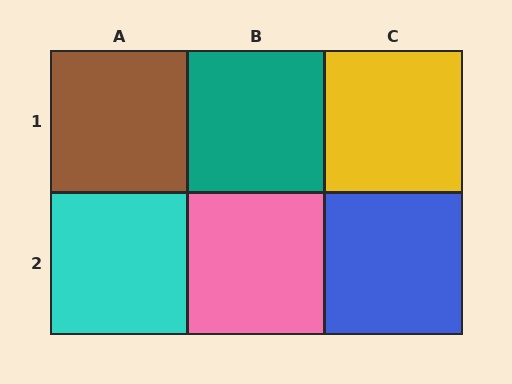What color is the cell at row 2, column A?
Cyan.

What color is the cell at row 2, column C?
Blue.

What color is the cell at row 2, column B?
Pink.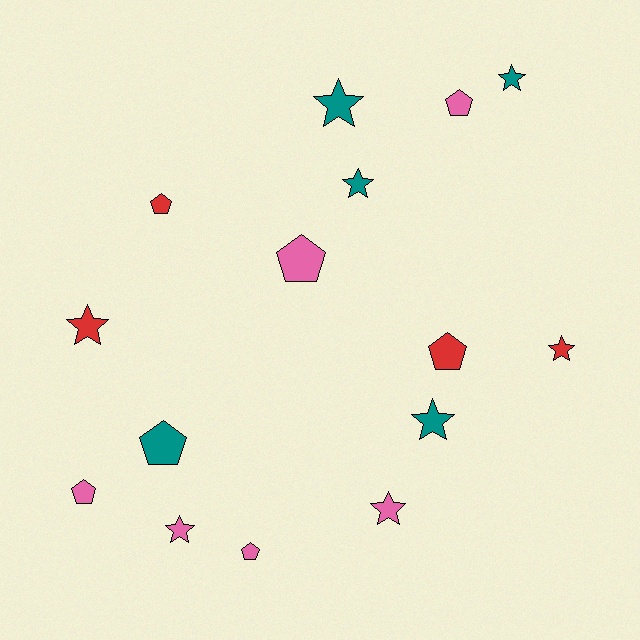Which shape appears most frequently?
Star, with 8 objects.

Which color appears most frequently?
Pink, with 6 objects.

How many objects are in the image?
There are 15 objects.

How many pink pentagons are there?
There are 4 pink pentagons.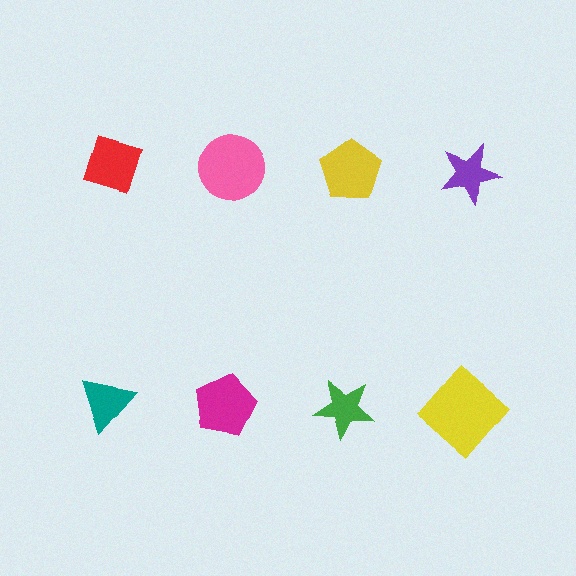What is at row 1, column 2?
A pink circle.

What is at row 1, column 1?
A red diamond.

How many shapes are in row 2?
4 shapes.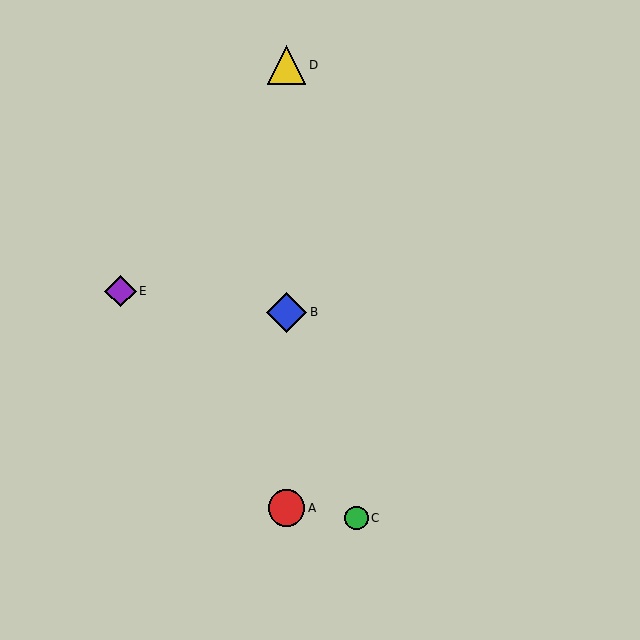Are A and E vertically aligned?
No, A is at x≈287 and E is at x≈121.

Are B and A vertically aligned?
Yes, both are at x≈287.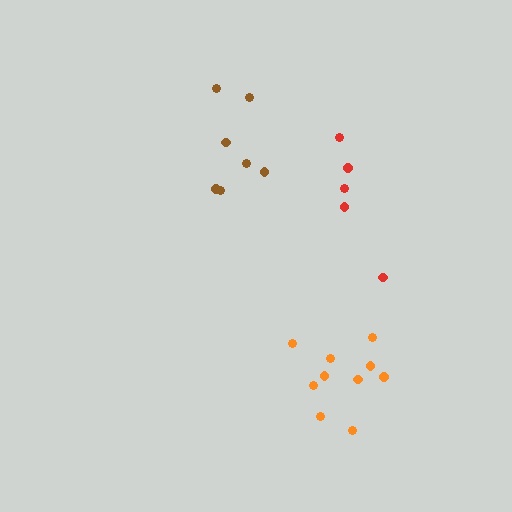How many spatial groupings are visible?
There are 3 spatial groupings.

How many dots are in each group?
Group 1: 7 dots, Group 2: 5 dots, Group 3: 10 dots (22 total).